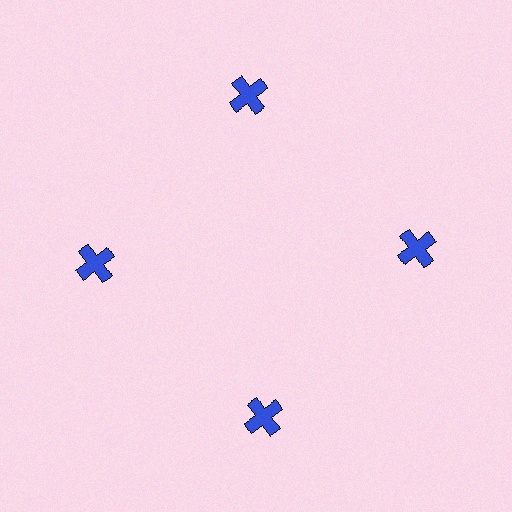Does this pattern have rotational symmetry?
Yes, this pattern has 4-fold rotational symmetry. It looks the same after rotating 90 degrees around the center.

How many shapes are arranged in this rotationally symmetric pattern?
There are 4 shapes, arranged in 4 groups of 1.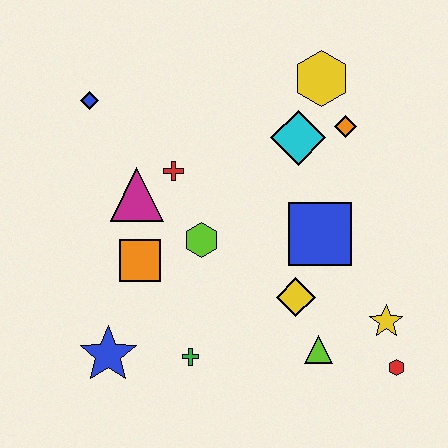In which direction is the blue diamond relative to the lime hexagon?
The blue diamond is above the lime hexagon.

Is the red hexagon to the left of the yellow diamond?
No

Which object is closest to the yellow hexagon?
The orange diamond is closest to the yellow hexagon.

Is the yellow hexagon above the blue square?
Yes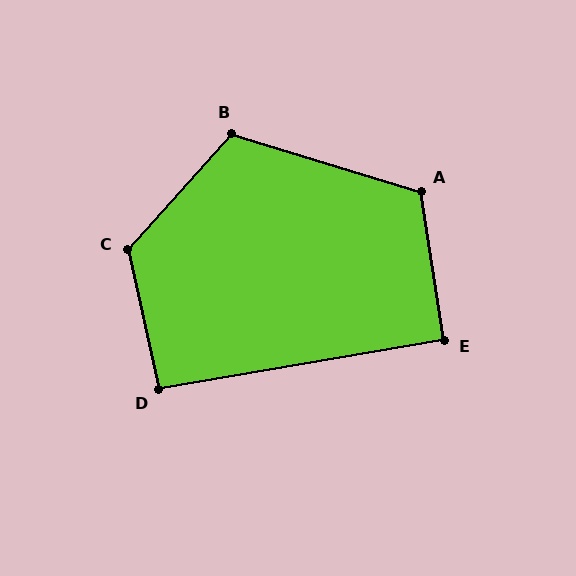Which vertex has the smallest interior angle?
E, at approximately 91 degrees.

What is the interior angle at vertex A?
Approximately 116 degrees (obtuse).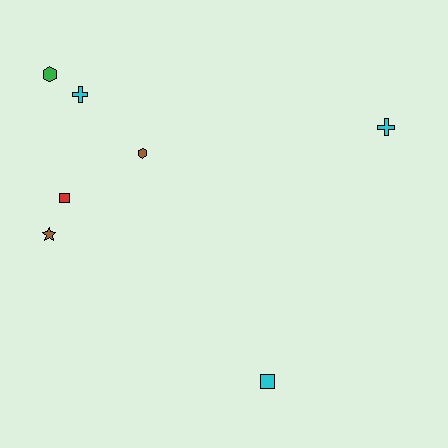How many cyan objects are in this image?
There are 3 cyan objects.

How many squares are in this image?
There are 2 squares.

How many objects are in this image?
There are 7 objects.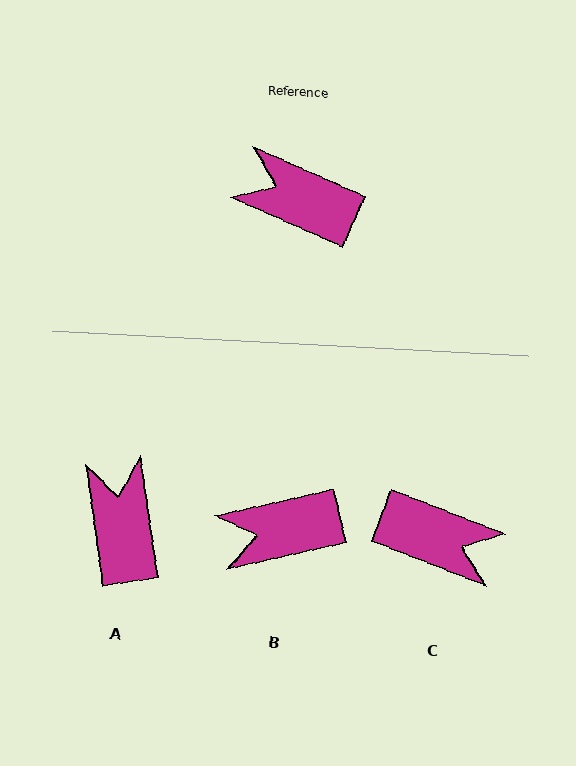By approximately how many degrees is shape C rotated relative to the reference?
Approximately 177 degrees clockwise.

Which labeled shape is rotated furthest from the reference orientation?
C, about 177 degrees away.